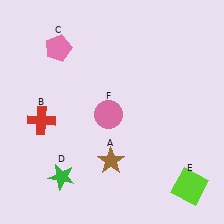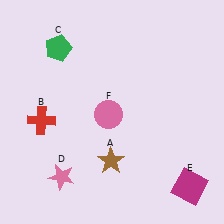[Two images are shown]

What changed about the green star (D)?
In Image 1, D is green. In Image 2, it changed to pink.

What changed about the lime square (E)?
In Image 1, E is lime. In Image 2, it changed to magenta.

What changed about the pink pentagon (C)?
In Image 1, C is pink. In Image 2, it changed to green.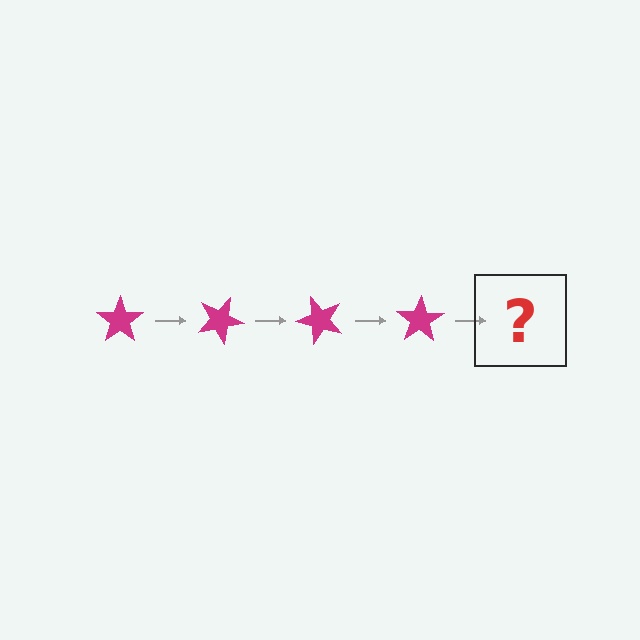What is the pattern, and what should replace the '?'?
The pattern is that the star rotates 25 degrees each step. The '?' should be a magenta star rotated 100 degrees.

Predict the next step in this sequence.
The next step is a magenta star rotated 100 degrees.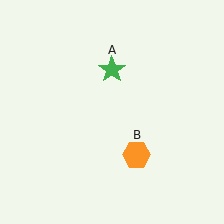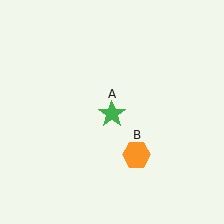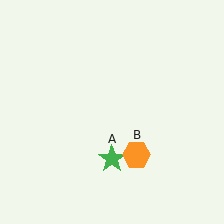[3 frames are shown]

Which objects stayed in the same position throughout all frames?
Orange hexagon (object B) remained stationary.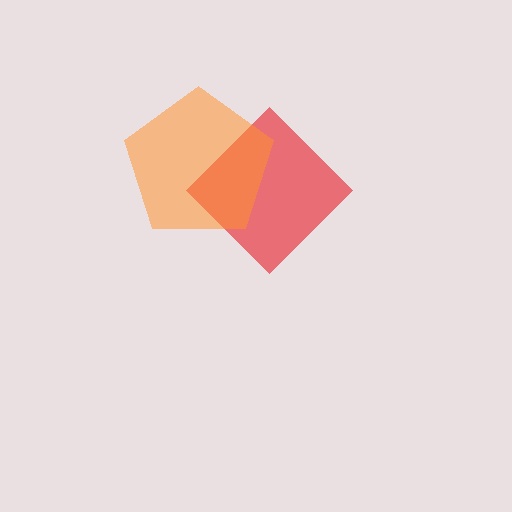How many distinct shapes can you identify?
There are 2 distinct shapes: a red diamond, an orange pentagon.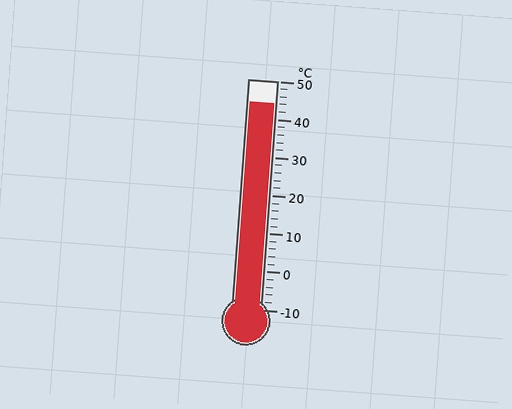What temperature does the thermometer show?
The thermometer shows approximately 44°C.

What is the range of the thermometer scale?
The thermometer scale ranges from -10°C to 50°C.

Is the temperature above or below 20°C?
The temperature is above 20°C.